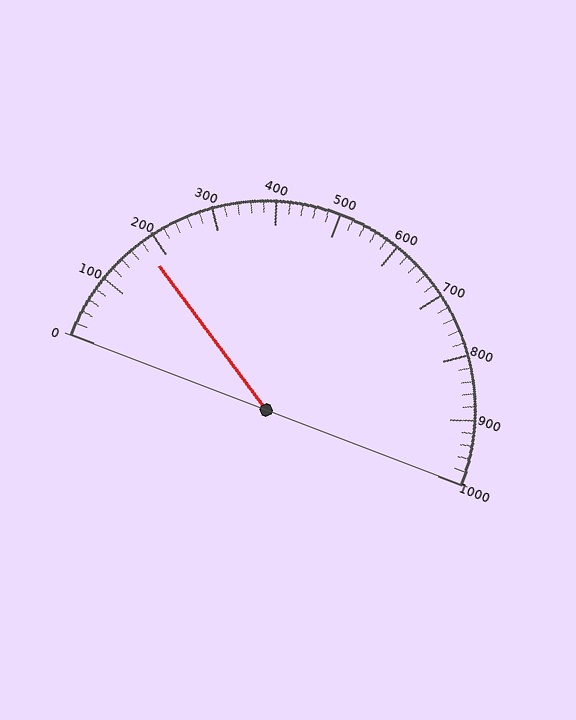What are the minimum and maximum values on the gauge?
The gauge ranges from 0 to 1000.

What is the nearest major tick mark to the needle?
The nearest major tick mark is 200.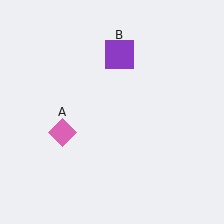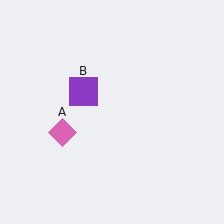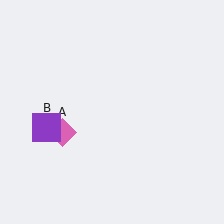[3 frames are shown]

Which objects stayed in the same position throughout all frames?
Pink diamond (object A) remained stationary.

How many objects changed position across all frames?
1 object changed position: purple square (object B).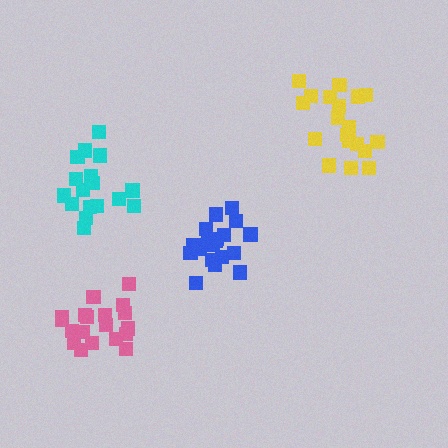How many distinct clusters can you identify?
There are 4 distinct clusters.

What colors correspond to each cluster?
The clusters are colored: cyan, blue, pink, yellow.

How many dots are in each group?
Group 1: 17 dots, Group 2: 20 dots, Group 3: 19 dots, Group 4: 19 dots (75 total).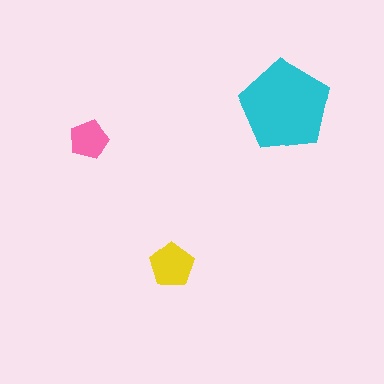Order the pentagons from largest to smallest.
the cyan one, the yellow one, the pink one.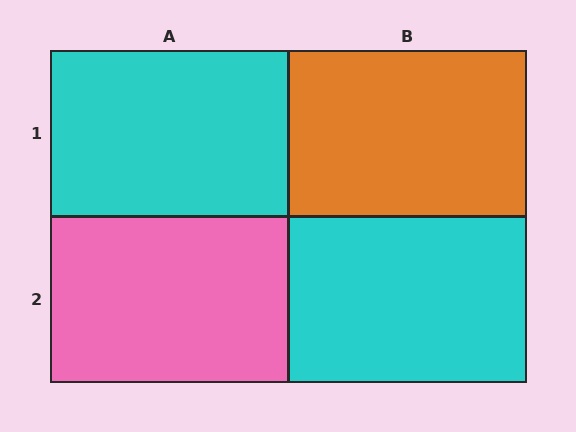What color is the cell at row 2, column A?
Pink.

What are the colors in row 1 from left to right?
Cyan, orange.